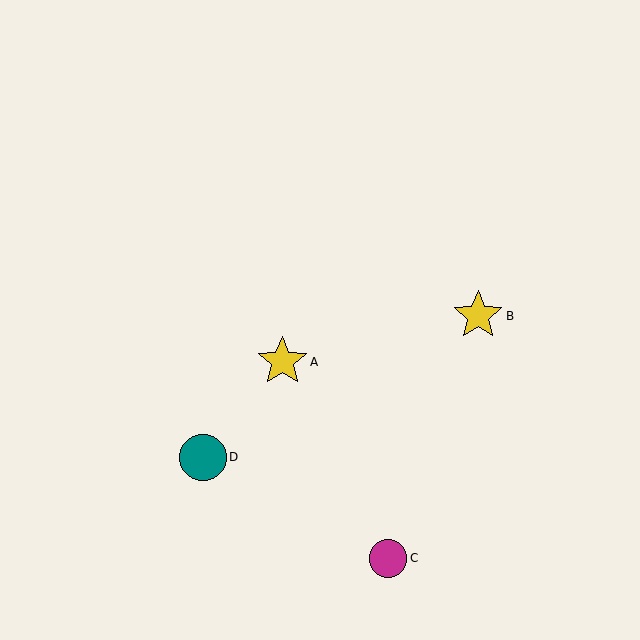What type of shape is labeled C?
Shape C is a magenta circle.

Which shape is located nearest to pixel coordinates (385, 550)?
The magenta circle (labeled C) at (388, 558) is nearest to that location.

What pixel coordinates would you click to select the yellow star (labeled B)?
Click at (478, 316) to select the yellow star B.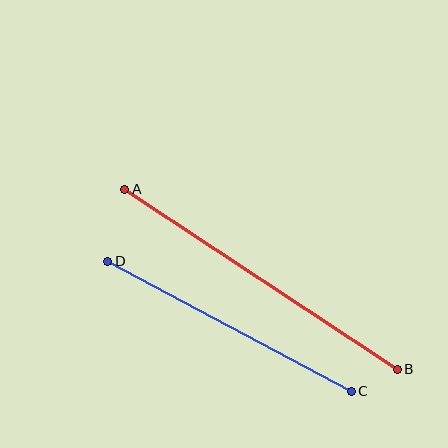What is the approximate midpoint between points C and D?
The midpoint is at approximately (229, 326) pixels.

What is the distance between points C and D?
The distance is approximately 276 pixels.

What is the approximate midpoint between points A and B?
The midpoint is at approximately (261, 279) pixels.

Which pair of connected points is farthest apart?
Points A and B are farthest apart.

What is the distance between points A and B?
The distance is approximately 326 pixels.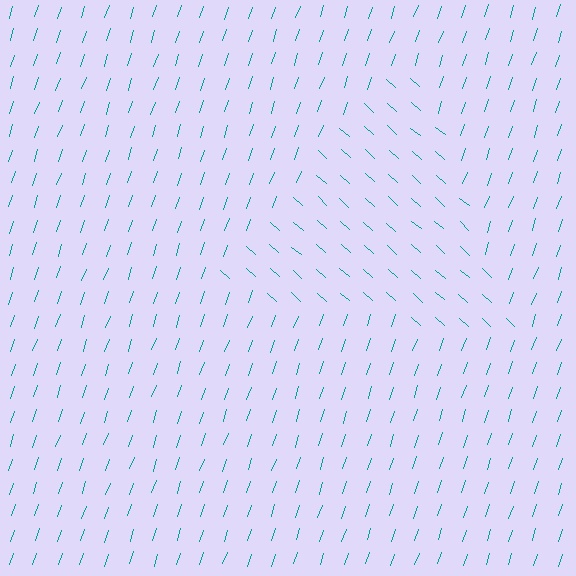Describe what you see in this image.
The image is filled with small teal line segments. A triangle region in the image has lines oriented differently from the surrounding lines, creating a visible texture boundary.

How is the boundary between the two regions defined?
The boundary is defined purely by a change in line orientation (approximately 67 degrees difference). All lines are the same color and thickness.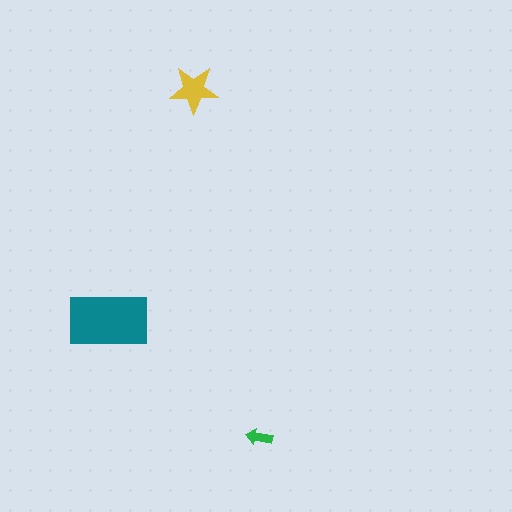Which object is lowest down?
The green arrow is bottommost.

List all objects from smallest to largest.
The green arrow, the yellow star, the teal rectangle.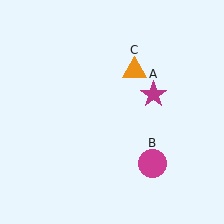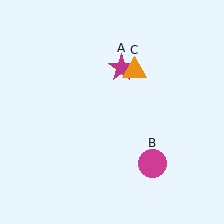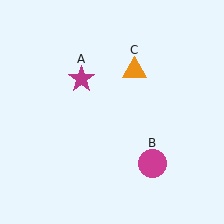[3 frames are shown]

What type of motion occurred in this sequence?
The magenta star (object A) rotated counterclockwise around the center of the scene.